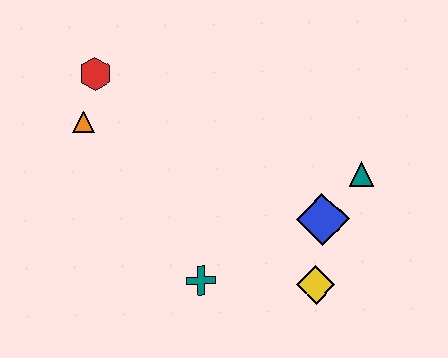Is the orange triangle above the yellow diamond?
Yes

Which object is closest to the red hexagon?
The orange triangle is closest to the red hexagon.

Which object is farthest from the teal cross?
The red hexagon is farthest from the teal cross.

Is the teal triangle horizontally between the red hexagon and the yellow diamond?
No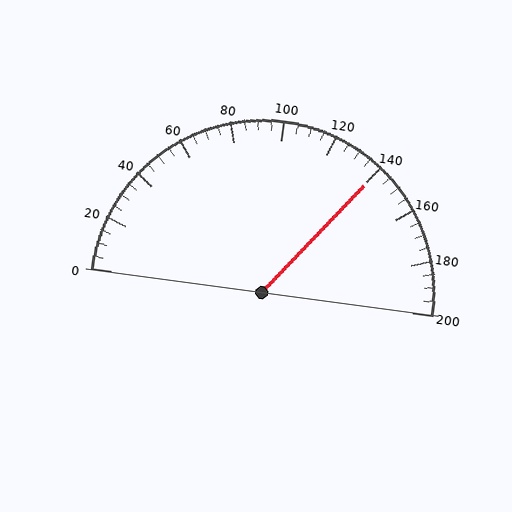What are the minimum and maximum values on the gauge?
The gauge ranges from 0 to 200.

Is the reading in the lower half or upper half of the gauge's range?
The reading is in the upper half of the range (0 to 200).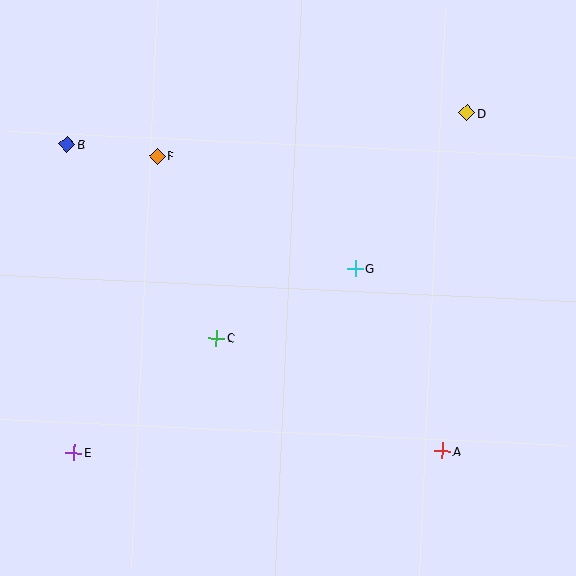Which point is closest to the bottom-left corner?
Point E is closest to the bottom-left corner.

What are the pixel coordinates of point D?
Point D is at (467, 113).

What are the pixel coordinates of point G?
Point G is at (355, 268).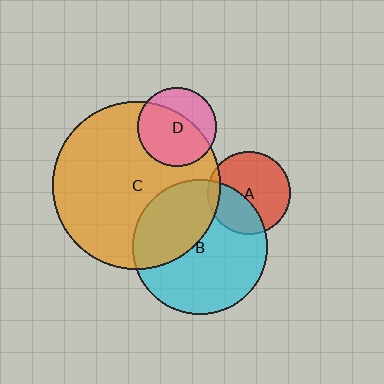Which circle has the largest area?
Circle C (orange).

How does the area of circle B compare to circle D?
Approximately 2.9 times.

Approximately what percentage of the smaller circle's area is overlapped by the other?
Approximately 10%.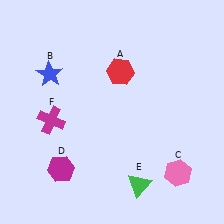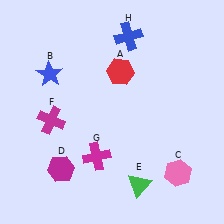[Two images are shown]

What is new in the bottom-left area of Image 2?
A magenta cross (G) was added in the bottom-left area of Image 2.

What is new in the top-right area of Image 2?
A blue cross (H) was added in the top-right area of Image 2.